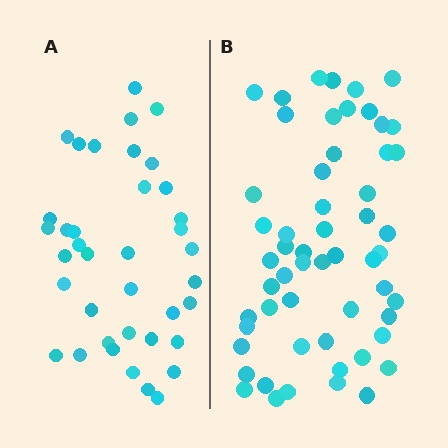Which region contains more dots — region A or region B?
Region B (the right region) has more dots.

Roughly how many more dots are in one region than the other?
Region B has approximately 20 more dots than region A.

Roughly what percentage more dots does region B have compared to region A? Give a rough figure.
About 45% more.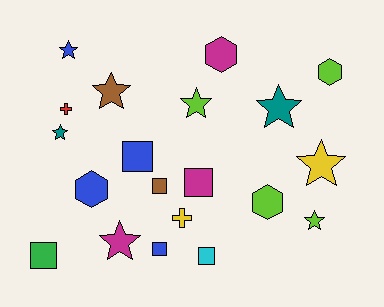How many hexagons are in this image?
There are 4 hexagons.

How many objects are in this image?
There are 20 objects.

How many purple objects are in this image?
There are no purple objects.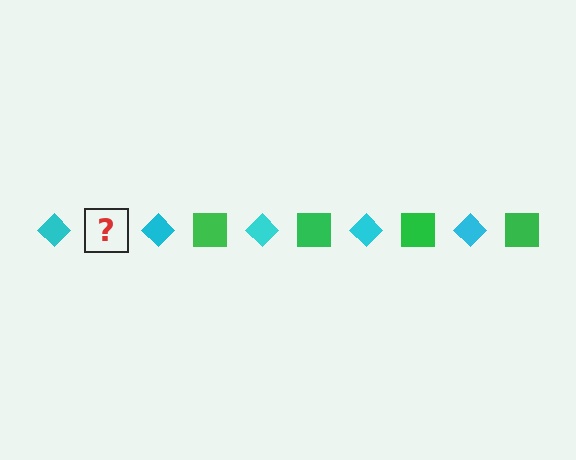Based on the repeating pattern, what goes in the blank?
The blank should be a green square.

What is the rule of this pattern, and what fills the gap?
The rule is that the pattern alternates between cyan diamond and green square. The gap should be filled with a green square.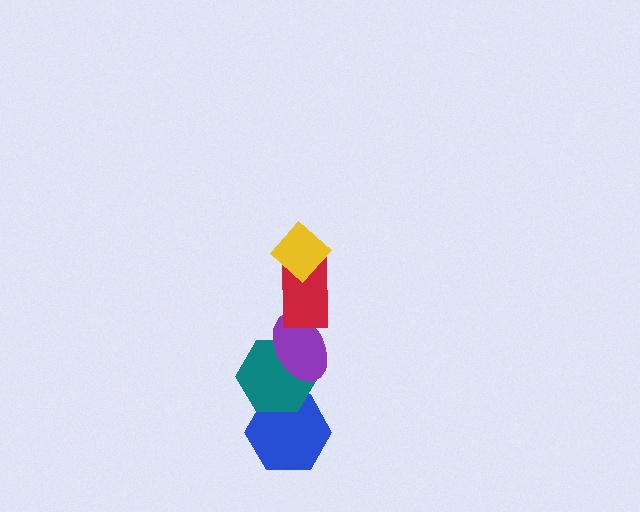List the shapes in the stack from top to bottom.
From top to bottom: the yellow diamond, the red rectangle, the purple ellipse, the teal hexagon, the blue hexagon.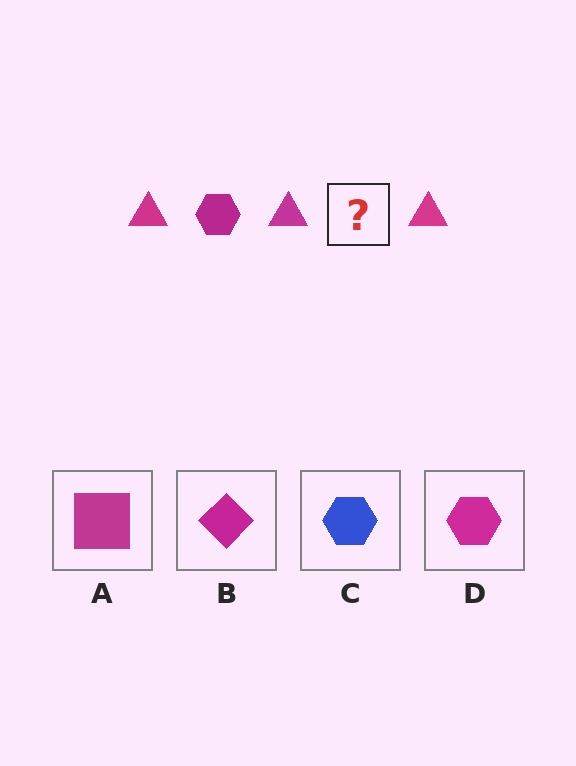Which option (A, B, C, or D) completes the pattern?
D.